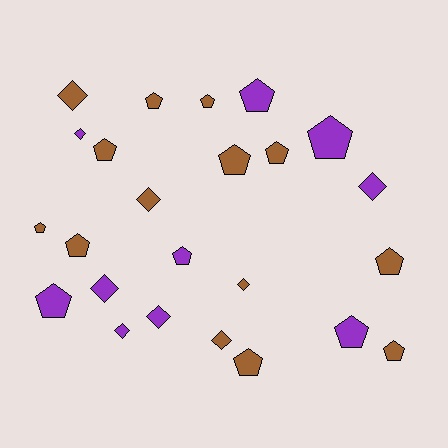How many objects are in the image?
There are 24 objects.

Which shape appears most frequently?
Pentagon, with 15 objects.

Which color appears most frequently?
Brown, with 14 objects.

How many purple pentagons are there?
There are 5 purple pentagons.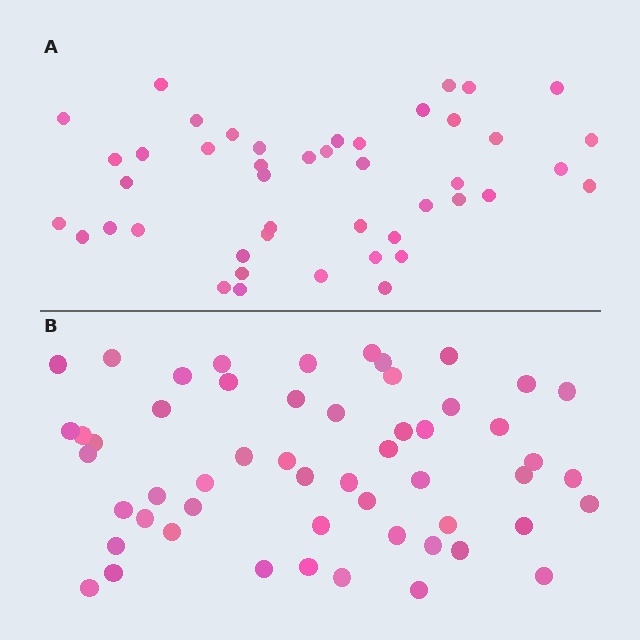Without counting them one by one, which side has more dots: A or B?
Region B (the bottom region) has more dots.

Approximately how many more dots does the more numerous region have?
Region B has roughly 8 or so more dots than region A.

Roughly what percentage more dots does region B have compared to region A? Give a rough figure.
About 20% more.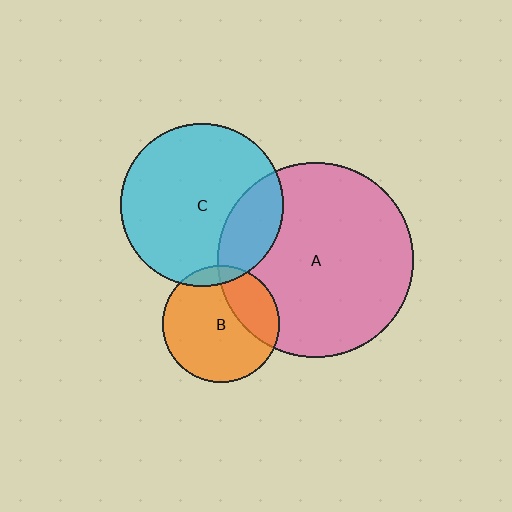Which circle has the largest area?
Circle A (pink).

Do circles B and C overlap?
Yes.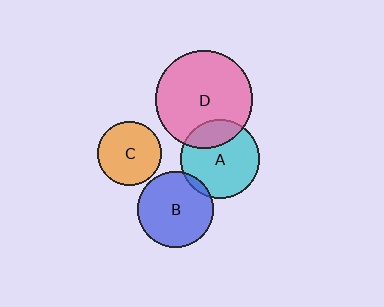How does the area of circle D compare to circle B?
Approximately 1.6 times.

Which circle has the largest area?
Circle D (pink).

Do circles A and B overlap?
Yes.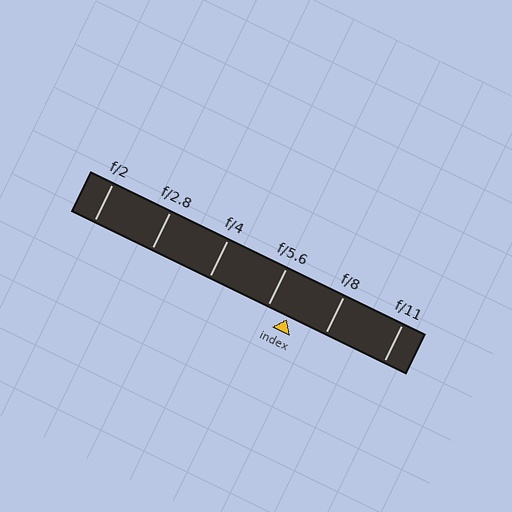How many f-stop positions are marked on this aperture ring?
There are 6 f-stop positions marked.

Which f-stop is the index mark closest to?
The index mark is closest to f/5.6.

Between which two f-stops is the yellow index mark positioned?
The index mark is between f/5.6 and f/8.